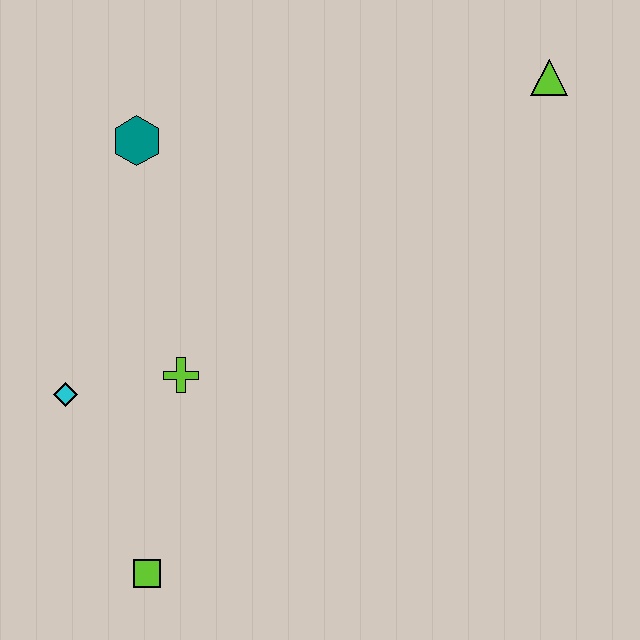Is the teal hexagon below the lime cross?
No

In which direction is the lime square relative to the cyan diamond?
The lime square is below the cyan diamond.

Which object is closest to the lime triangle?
The teal hexagon is closest to the lime triangle.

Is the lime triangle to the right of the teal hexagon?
Yes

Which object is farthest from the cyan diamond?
The lime triangle is farthest from the cyan diamond.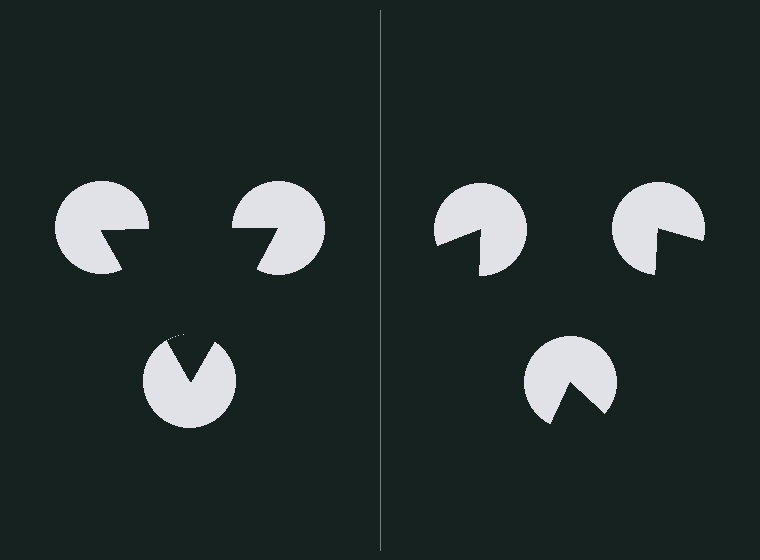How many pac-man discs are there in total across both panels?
6 — 3 on each side.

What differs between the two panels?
The pac-man discs are positioned identically on both sides; only the wedge orientations differ. On the left they align to a triangle; on the right they are misaligned.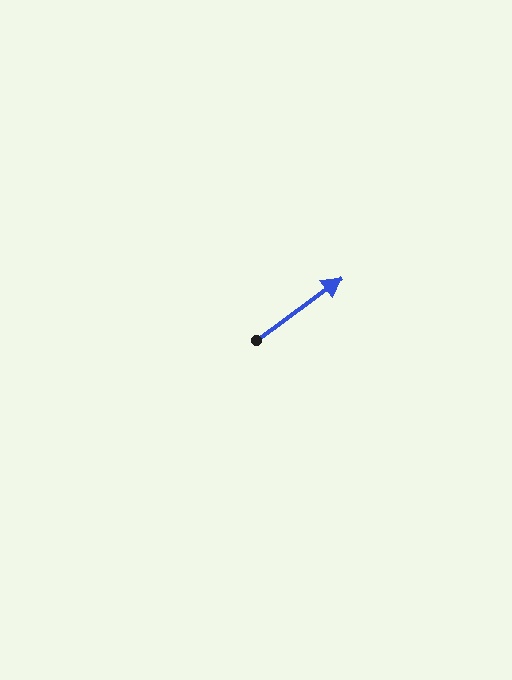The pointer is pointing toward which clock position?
Roughly 2 o'clock.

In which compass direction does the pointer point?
Northeast.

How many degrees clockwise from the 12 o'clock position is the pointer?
Approximately 54 degrees.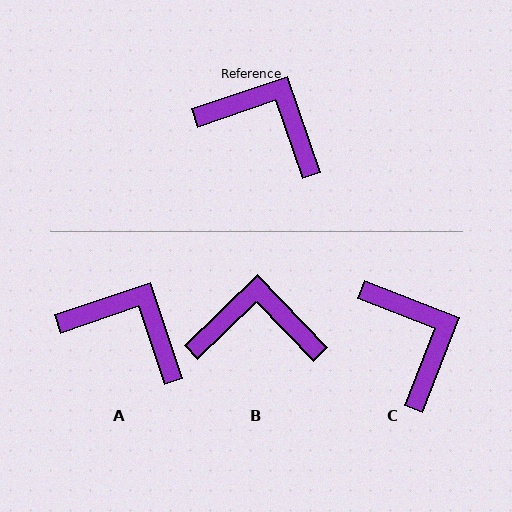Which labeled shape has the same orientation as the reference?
A.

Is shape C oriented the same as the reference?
No, it is off by about 40 degrees.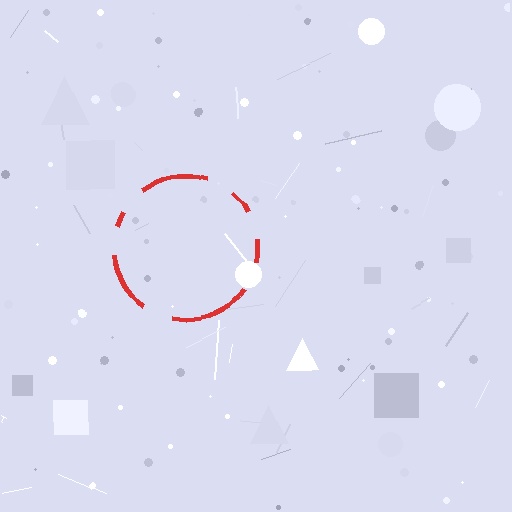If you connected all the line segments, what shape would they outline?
They would outline a circle.